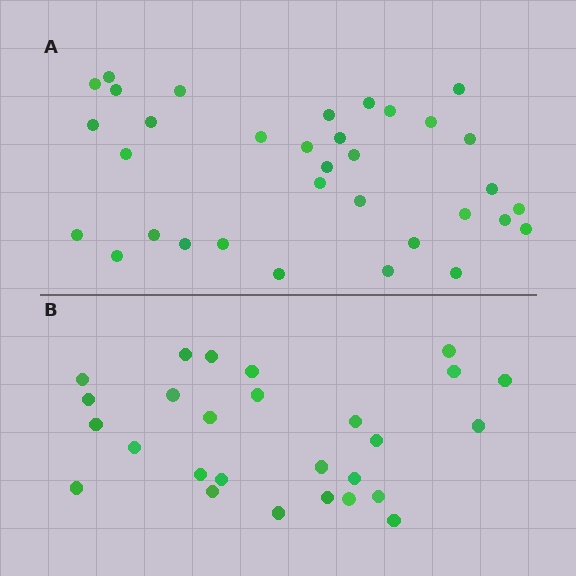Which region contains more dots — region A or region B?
Region A (the top region) has more dots.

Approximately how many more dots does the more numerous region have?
Region A has roughly 8 or so more dots than region B.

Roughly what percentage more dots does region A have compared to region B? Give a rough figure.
About 25% more.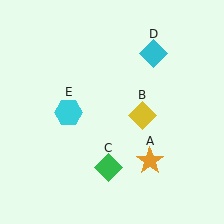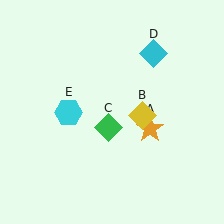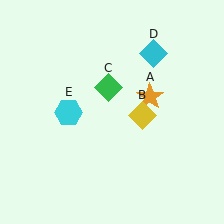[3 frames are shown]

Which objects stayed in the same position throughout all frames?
Yellow diamond (object B) and cyan diamond (object D) and cyan hexagon (object E) remained stationary.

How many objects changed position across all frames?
2 objects changed position: orange star (object A), green diamond (object C).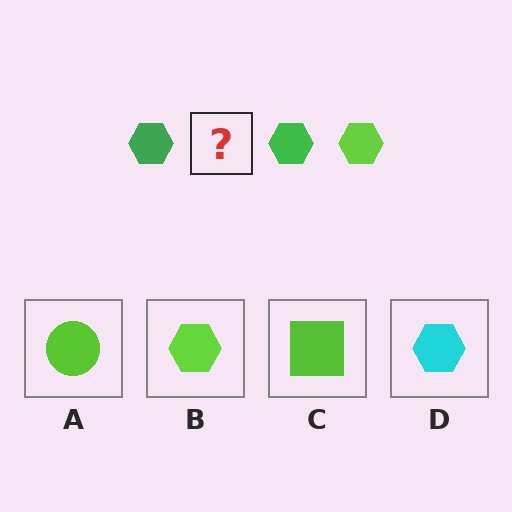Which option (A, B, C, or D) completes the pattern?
B.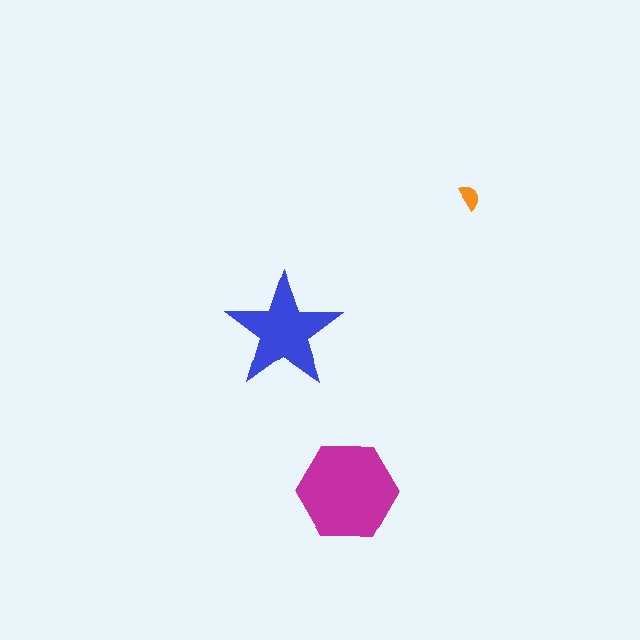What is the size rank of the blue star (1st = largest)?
2nd.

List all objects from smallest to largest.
The orange semicircle, the blue star, the magenta hexagon.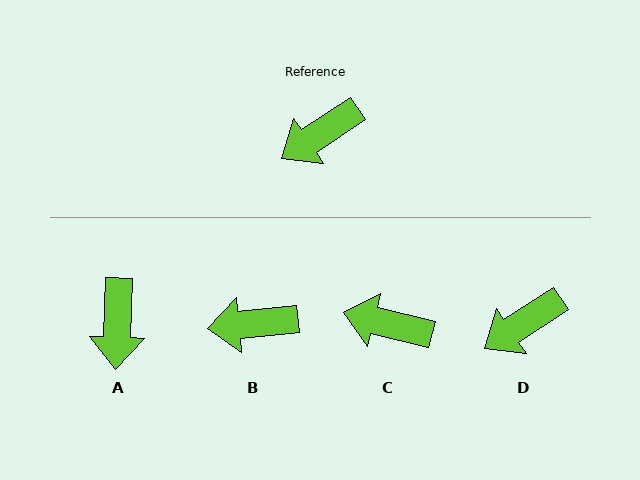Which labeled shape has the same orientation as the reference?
D.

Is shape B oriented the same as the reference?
No, it is off by about 28 degrees.